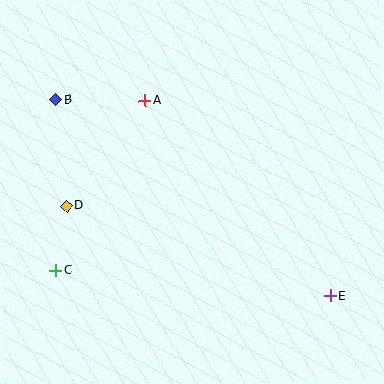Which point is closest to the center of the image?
Point A at (145, 100) is closest to the center.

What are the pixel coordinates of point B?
Point B is at (56, 100).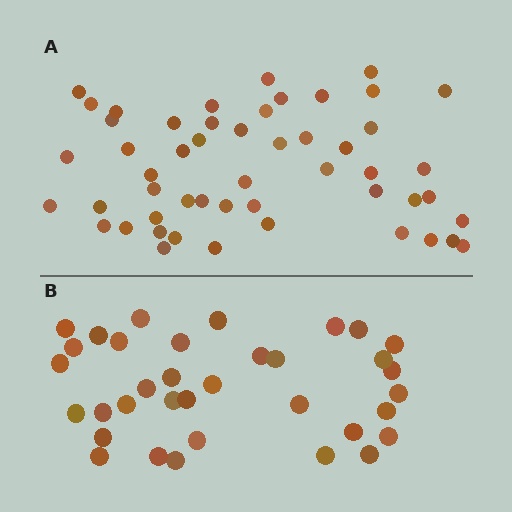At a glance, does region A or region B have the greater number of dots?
Region A (the top region) has more dots.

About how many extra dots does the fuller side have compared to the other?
Region A has approximately 15 more dots than region B.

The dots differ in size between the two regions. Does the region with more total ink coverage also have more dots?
No. Region B has more total ink coverage because its dots are larger, but region A actually contains more individual dots. Total area can be misleading — the number of items is what matters here.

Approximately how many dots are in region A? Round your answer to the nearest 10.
About 50 dots. (The exact count is 51, which rounds to 50.)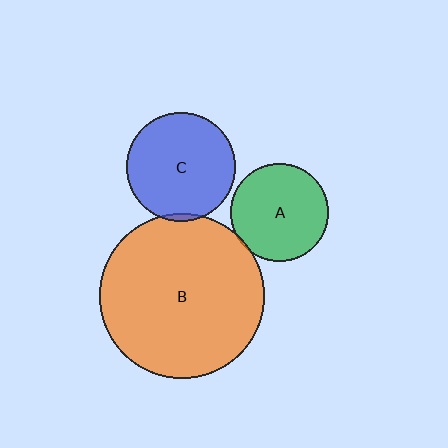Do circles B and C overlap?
Yes.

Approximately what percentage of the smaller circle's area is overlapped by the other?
Approximately 5%.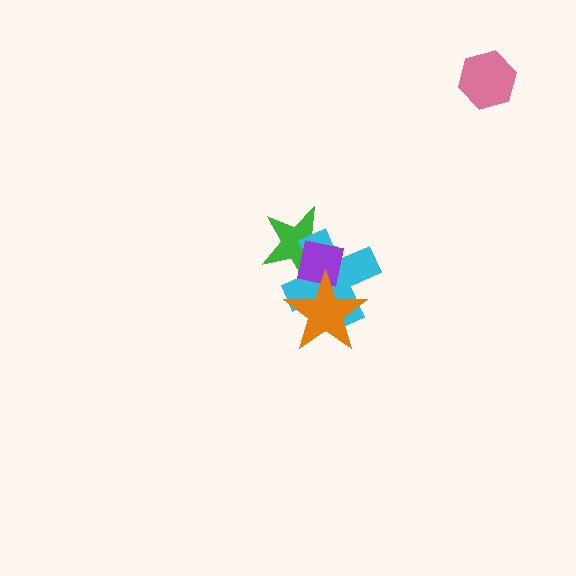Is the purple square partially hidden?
Yes, it is partially covered by another shape.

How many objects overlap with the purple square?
3 objects overlap with the purple square.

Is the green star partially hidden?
Yes, it is partially covered by another shape.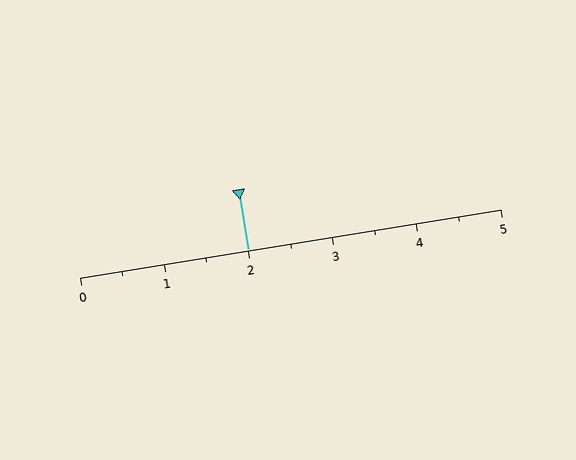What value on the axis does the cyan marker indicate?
The marker indicates approximately 2.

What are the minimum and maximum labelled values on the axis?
The axis runs from 0 to 5.